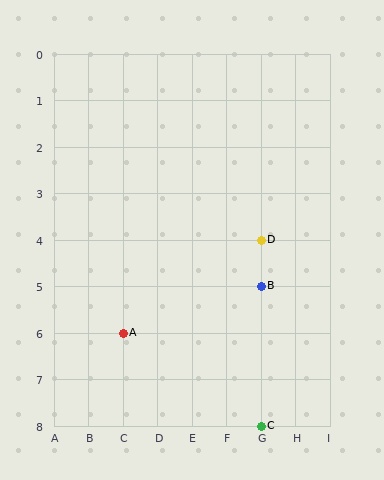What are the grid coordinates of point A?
Point A is at grid coordinates (C, 6).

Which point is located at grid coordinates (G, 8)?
Point C is at (G, 8).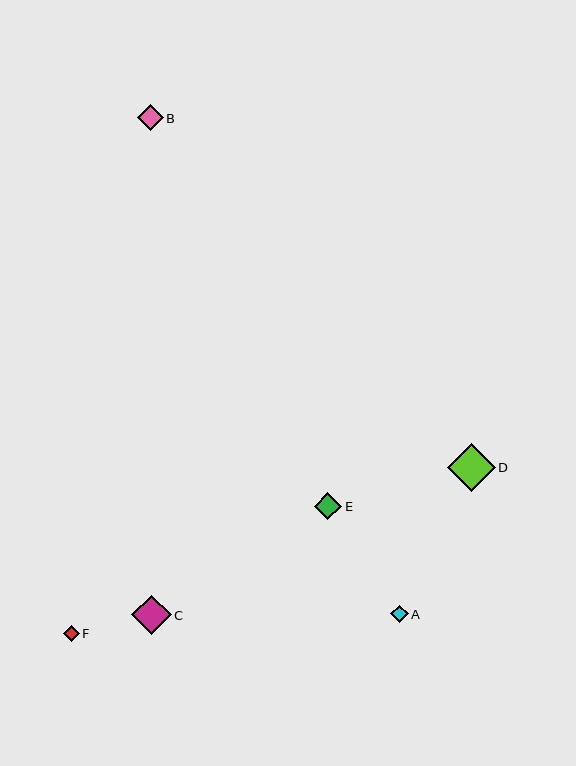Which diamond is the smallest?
Diamond F is the smallest with a size of approximately 16 pixels.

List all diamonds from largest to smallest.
From largest to smallest: D, C, E, B, A, F.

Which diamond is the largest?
Diamond D is the largest with a size of approximately 48 pixels.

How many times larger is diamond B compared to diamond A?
Diamond B is approximately 1.5 times the size of diamond A.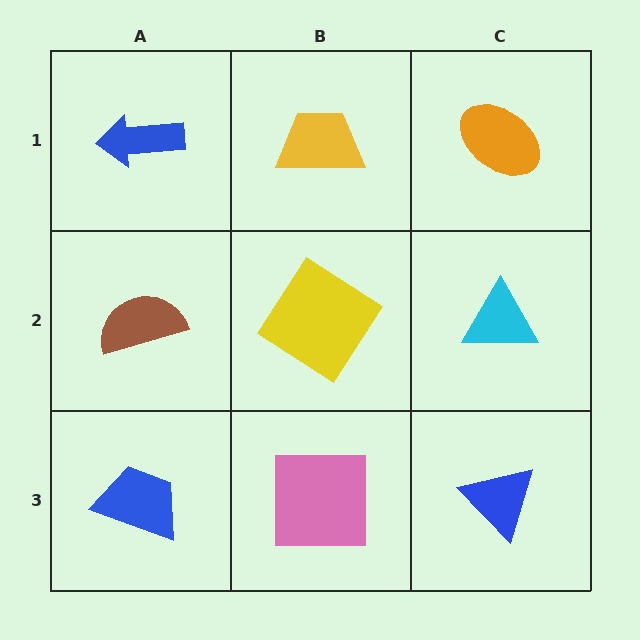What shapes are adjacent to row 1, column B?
A yellow diamond (row 2, column B), a blue arrow (row 1, column A), an orange ellipse (row 1, column C).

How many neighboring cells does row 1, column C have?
2.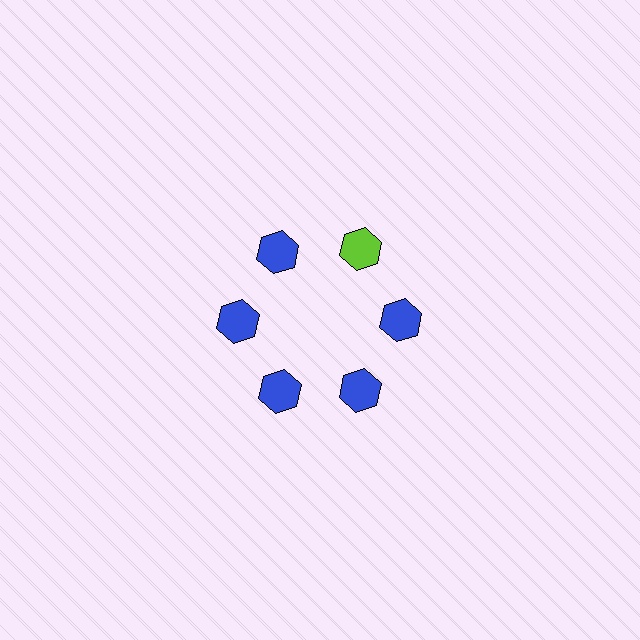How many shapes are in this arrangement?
There are 6 shapes arranged in a ring pattern.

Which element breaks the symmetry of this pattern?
The lime hexagon at roughly the 1 o'clock position breaks the symmetry. All other shapes are blue hexagons.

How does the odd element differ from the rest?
It has a different color: lime instead of blue.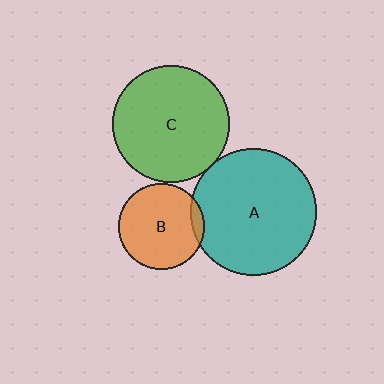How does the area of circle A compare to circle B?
Approximately 2.2 times.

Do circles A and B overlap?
Yes.